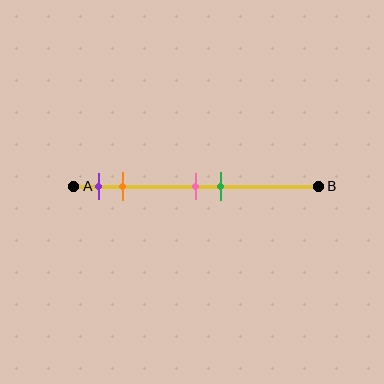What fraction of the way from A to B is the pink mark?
The pink mark is approximately 50% (0.5) of the way from A to B.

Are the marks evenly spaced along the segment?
No, the marks are not evenly spaced.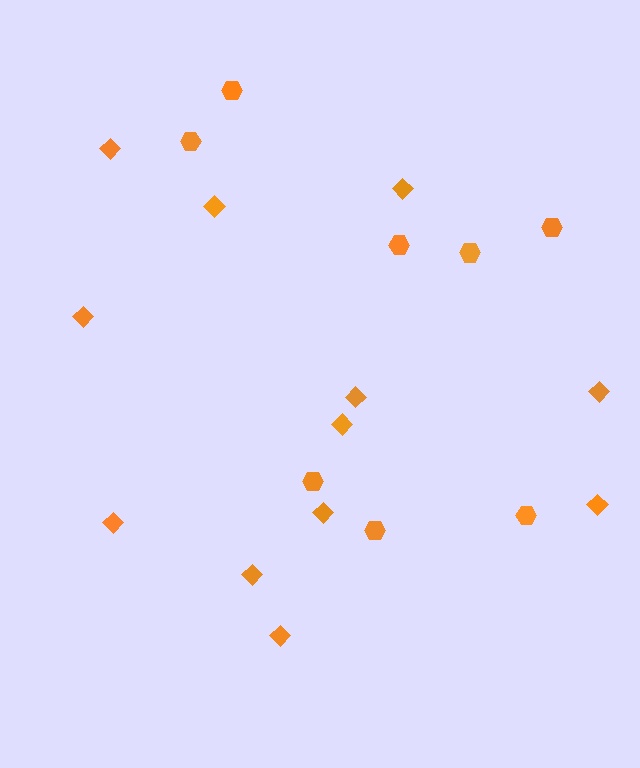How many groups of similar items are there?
There are 2 groups: one group of hexagons (8) and one group of diamonds (12).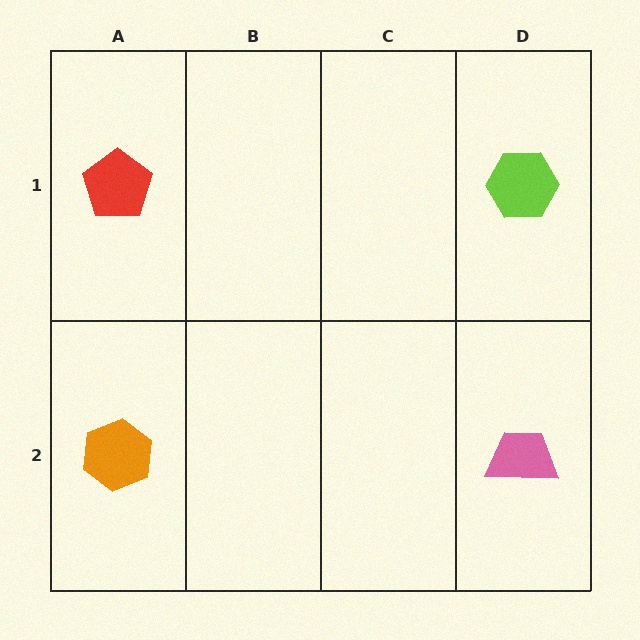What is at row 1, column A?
A red pentagon.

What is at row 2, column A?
An orange hexagon.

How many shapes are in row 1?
2 shapes.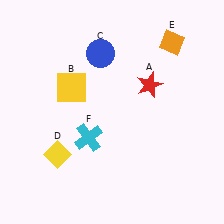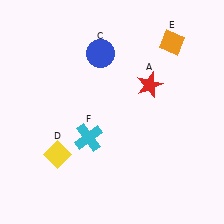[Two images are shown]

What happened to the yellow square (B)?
The yellow square (B) was removed in Image 2. It was in the top-left area of Image 1.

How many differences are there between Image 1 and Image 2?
There is 1 difference between the two images.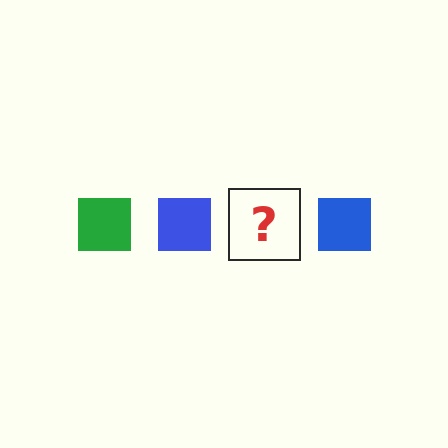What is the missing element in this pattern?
The missing element is a green square.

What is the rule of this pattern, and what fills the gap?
The rule is that the pattern cycles through green, blue squares. The gap should be filled with a green square.